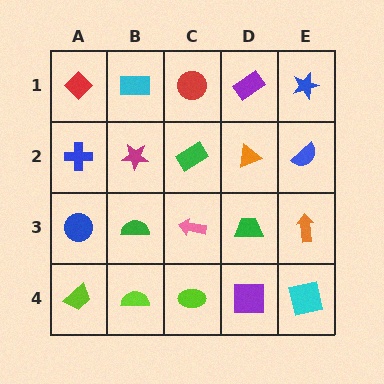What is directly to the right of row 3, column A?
A green semicircle.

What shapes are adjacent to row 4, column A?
A blue circle (row 3, column A), a lime semicircle (row 4, column B).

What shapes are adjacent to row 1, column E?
A blue semicircle (row 2, column E), a purple rectangle (row 1, column D).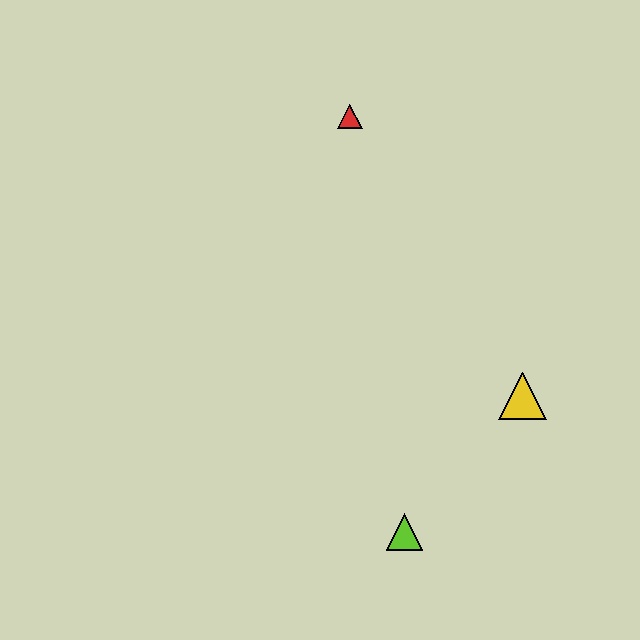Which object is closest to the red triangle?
The yellow triangle is closest to the red triangle.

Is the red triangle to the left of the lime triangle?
Yes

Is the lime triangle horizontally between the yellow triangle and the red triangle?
Yes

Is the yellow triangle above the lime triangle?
Yes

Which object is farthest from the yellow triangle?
The red triangle is farthest from the yellow triangle.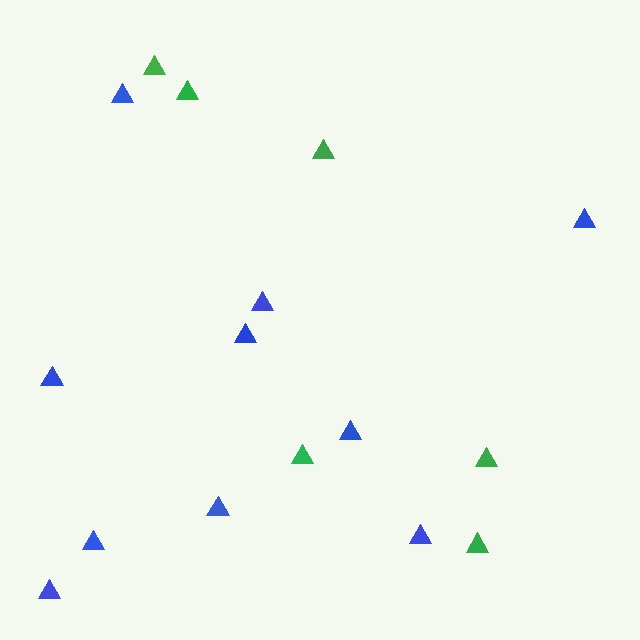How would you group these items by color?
There are 2 groups: one group of green triangles (6) and one group of blue triangles (10).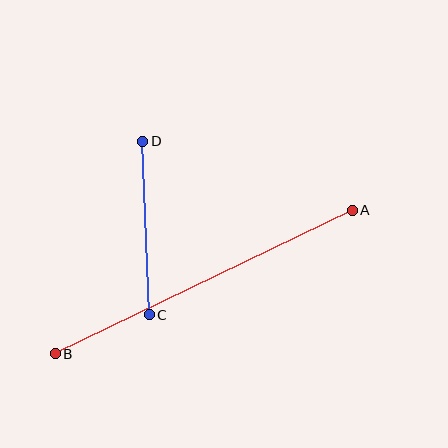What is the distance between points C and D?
The distance is approximately 174 pixels.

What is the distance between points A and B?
The distance is approximately 330 pixels.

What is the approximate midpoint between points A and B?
The midpoint is at approximately (204, 282) pixels.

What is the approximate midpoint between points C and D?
The midpoint is at approximately (146, 228) pixels.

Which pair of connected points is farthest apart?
Points A and B are farthest apart.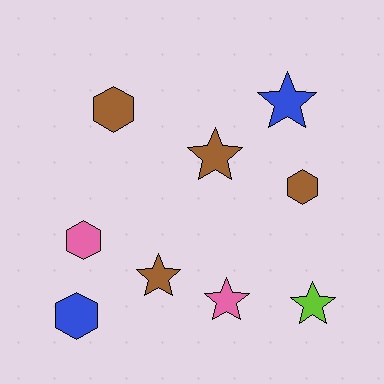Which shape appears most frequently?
Star, with 5 objects.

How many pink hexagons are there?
There is 1 pink hexagon.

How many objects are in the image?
There are 9 objects.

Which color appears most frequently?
Brown, with 4 objects.